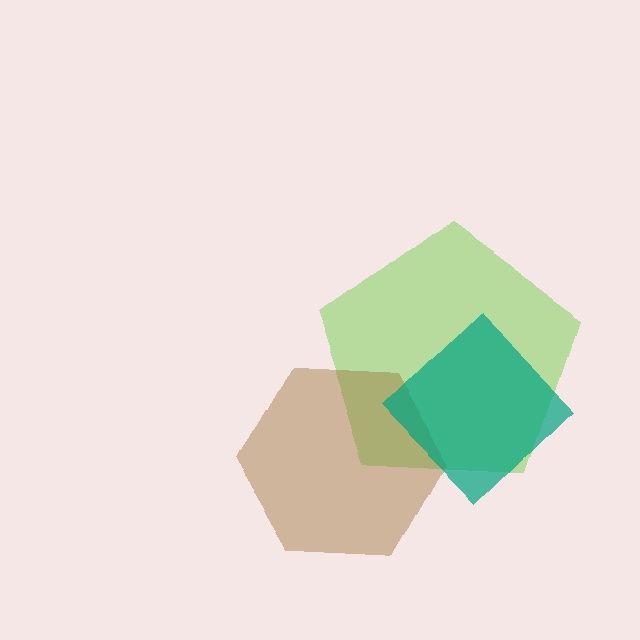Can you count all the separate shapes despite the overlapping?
Yes, there are 3 separate shapes.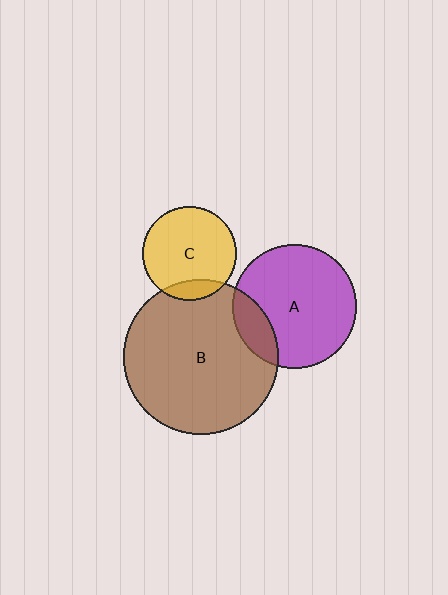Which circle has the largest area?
Circle B (brown).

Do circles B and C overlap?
Yes.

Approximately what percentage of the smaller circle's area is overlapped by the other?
Approximately 10%.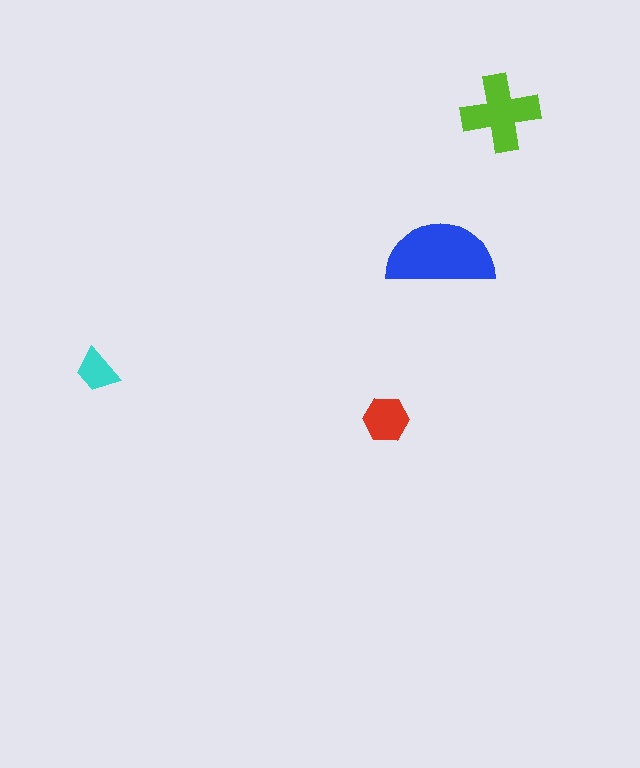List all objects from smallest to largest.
The cyan trapezoid, the red hexagon, the lime cross, the blue semicircle.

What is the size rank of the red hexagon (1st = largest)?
3rd.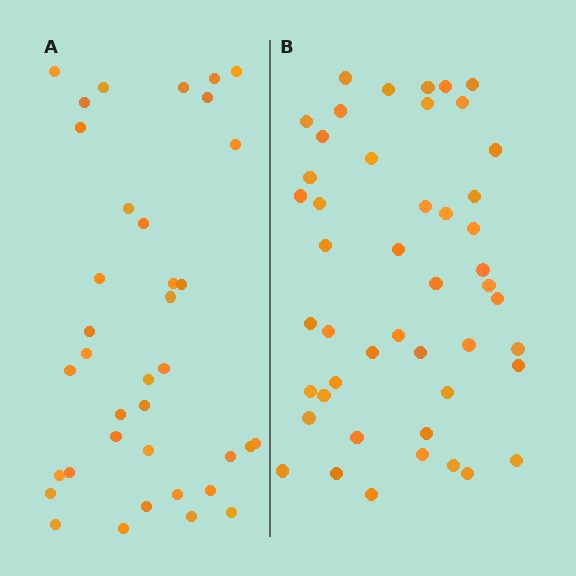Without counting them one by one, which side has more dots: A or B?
Region B (the right region) has more dots.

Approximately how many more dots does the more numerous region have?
Region B has roughly 10 or so more dots than region A.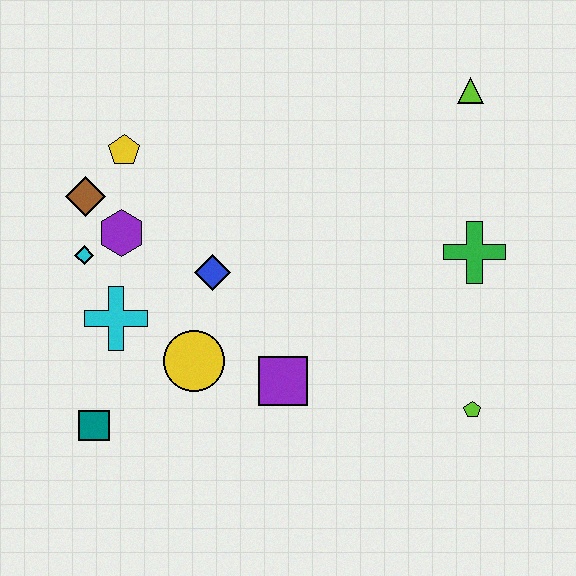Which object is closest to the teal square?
The cyan cross is closest to the teal square.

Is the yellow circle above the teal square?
Yes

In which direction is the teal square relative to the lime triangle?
The teal square is to the left of the lime triangle.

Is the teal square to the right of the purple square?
No